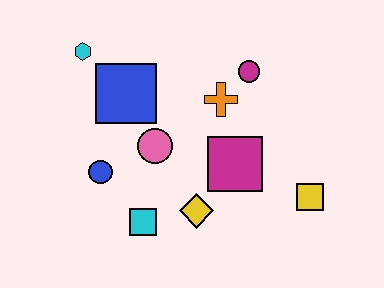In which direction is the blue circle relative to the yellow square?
The blue circle is to the left of the yellow square.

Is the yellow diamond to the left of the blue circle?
No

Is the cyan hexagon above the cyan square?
Yes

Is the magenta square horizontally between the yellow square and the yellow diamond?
Yes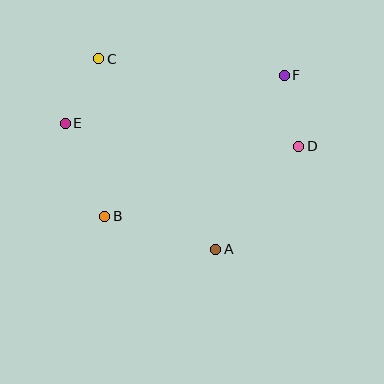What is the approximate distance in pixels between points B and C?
The distance between B and C is approximately 158 pixels.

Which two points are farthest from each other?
Points D and E are farthest from each other.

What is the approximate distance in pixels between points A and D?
The distance between A and D is approximately 132 pixels.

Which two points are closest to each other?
Points C and E are closest to each other.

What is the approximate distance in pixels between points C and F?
The distance between C and F is approximately 186 pixels.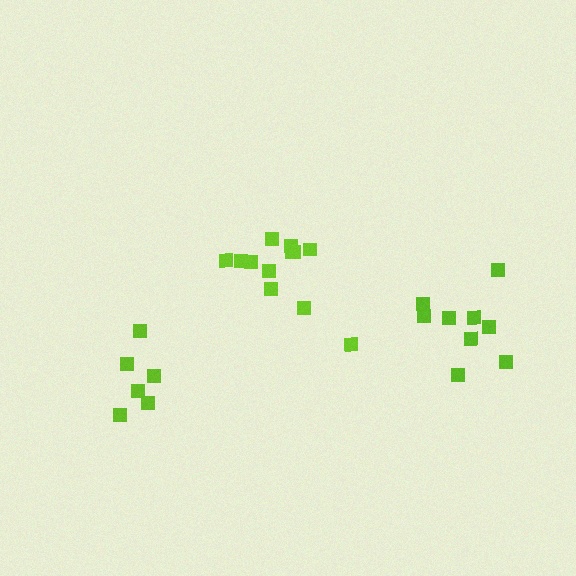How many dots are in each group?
Group 1: 9 dots, Group 2: 12 dots, Group 3: 6 dots (27 total).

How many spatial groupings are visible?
There are 3 spatial groupings.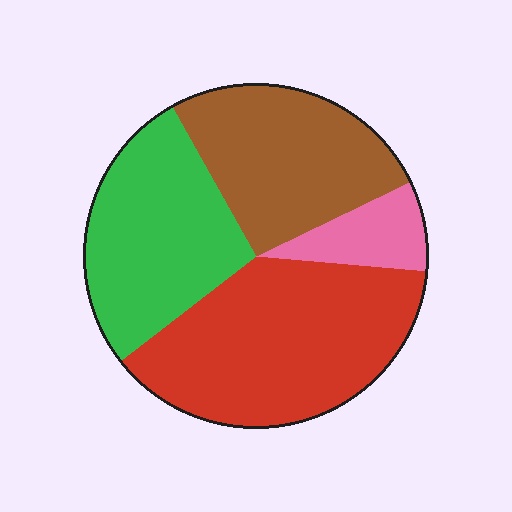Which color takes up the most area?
Red, at roughly 40%.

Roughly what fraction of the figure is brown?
Brown covers 26% of the figure.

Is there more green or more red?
Red.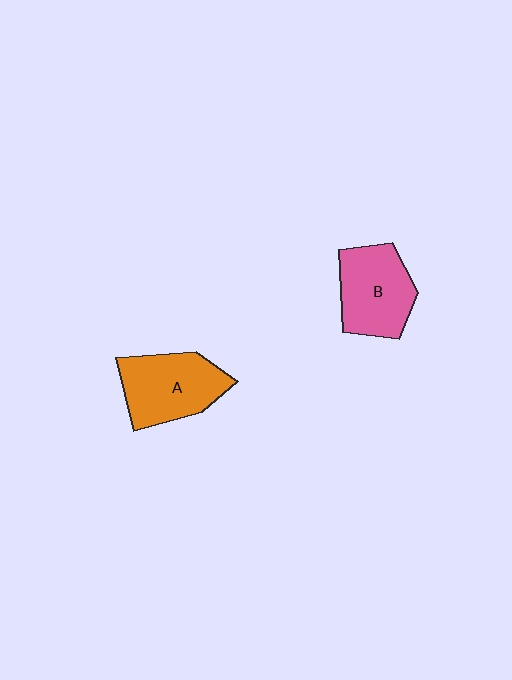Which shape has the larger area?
Shape A (orange).